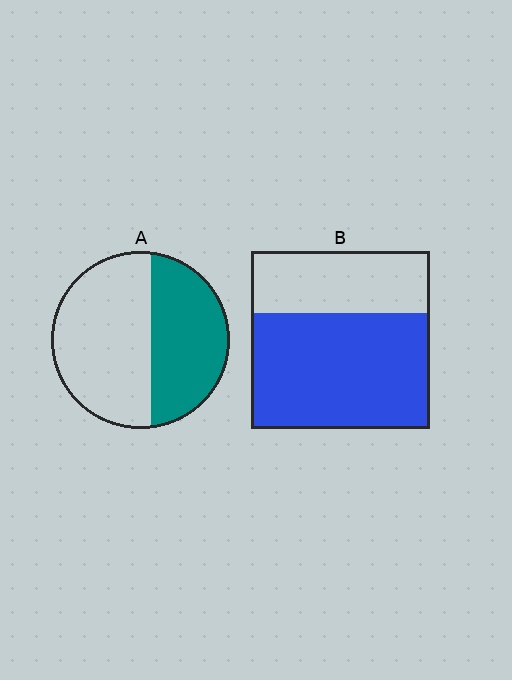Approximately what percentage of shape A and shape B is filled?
A is approximately 45% and B is approximately 65%.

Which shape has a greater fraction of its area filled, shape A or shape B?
Shape B.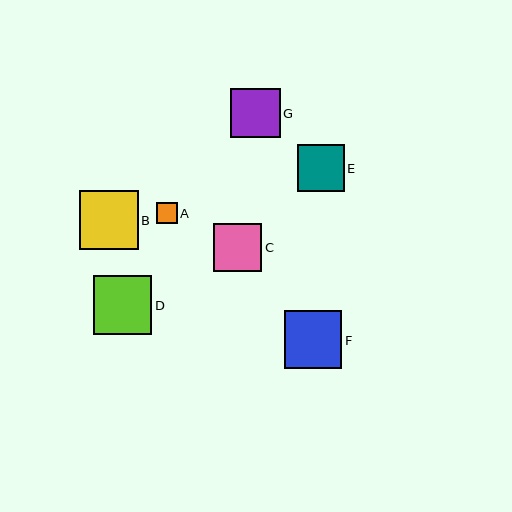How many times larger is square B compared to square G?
Square B is approximately 1.2 times the size of square G.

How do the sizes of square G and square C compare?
Square G and square C are approximately the same size.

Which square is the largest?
Square D is the largest with a size of approximately 59 pixels.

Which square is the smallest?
Square A is the smallest with a size of approximately 21 pixels.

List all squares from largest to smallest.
From largest to smallest: D, B, F, G, C, E, A.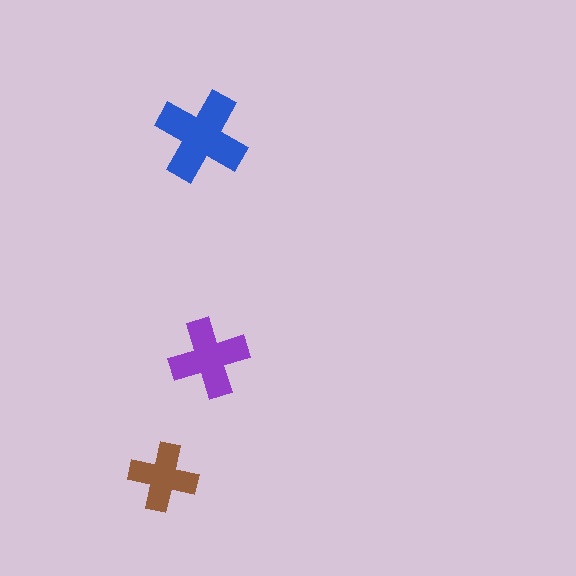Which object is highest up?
The blue cross is topmost.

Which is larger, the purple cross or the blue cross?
The blue one.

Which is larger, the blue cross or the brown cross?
The blue one.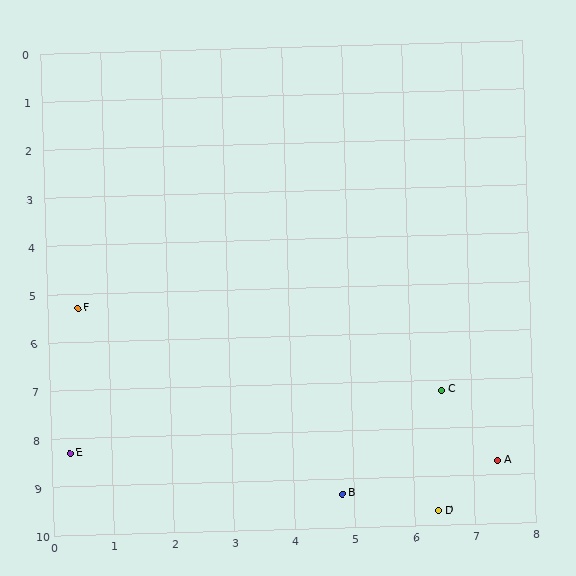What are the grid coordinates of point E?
Point E is at approximately (0.3, 8.3).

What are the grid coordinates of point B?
Point B is at approximately (4.8, 9.3).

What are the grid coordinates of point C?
Point C is at approximately (6.5, 7.2).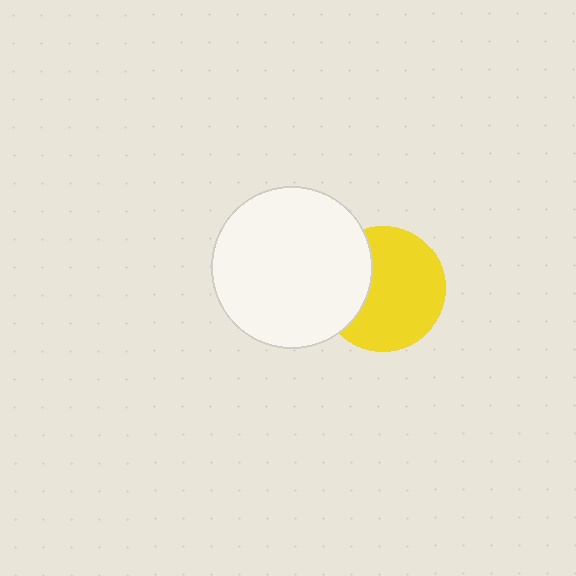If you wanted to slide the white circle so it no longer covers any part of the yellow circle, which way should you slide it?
Slide it left — that is the most direct way to separate the two shapes.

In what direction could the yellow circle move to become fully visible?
The yellow circle could move right. That would shift it out from behind the white circle entirely.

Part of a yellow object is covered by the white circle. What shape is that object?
It is a circle.